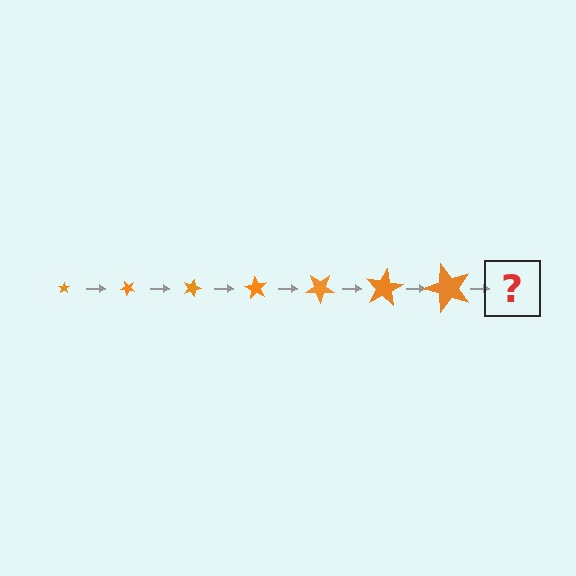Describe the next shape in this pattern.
It should be a star, larger than the previous one and rotated 315 degrees from the start.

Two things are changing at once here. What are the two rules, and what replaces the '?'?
The two rules are that the star grows larger each step and it rotates 45 degrees each step. The '?' should be a star, larger than the previous one and rotated 315 degrees from the start.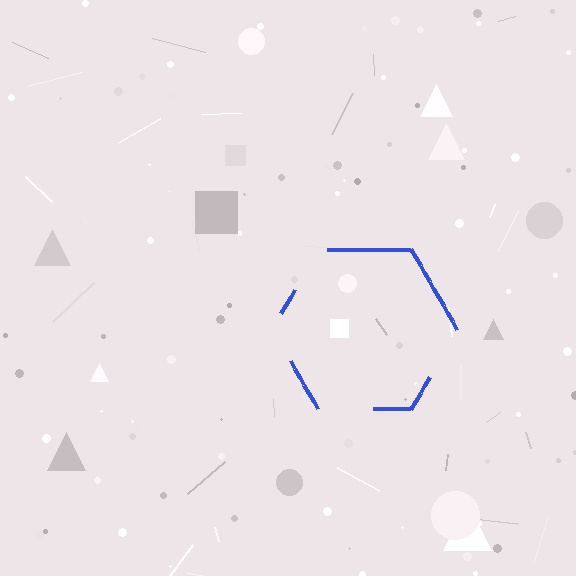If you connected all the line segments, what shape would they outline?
They would outline a hexagon.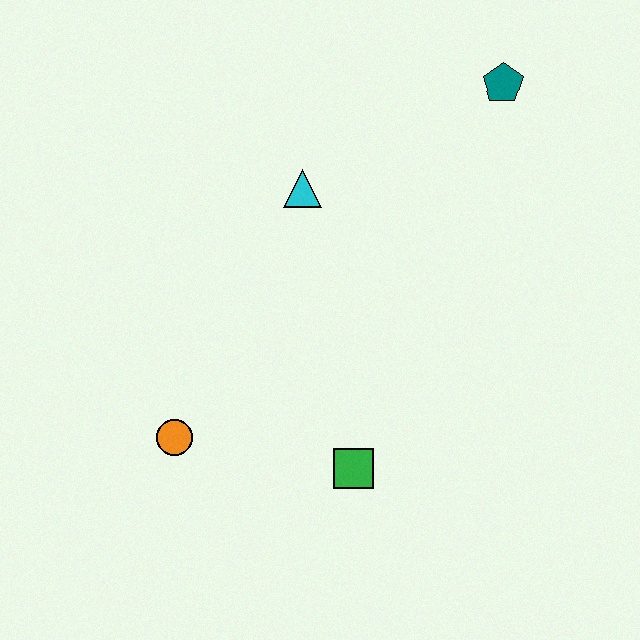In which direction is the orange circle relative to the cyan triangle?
The orange circle is below the cyan triangle.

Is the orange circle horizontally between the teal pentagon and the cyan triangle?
No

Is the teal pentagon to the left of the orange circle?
No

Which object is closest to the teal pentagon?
The cyan triangle is closest to the teal pentagon.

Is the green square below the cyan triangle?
Yes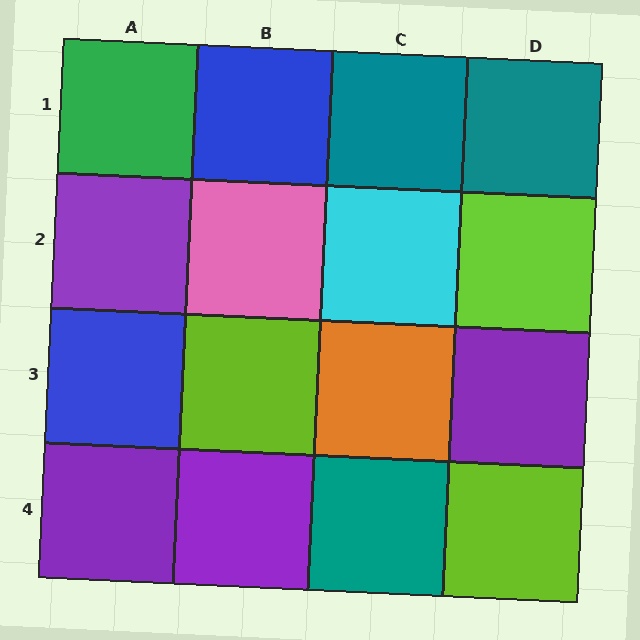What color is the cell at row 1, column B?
Blue.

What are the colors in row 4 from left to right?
Purple, purple, teal, lime.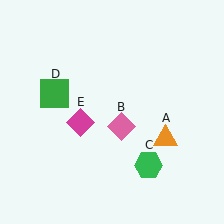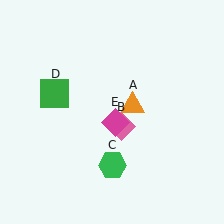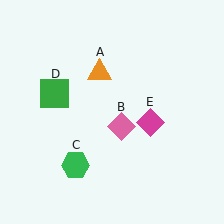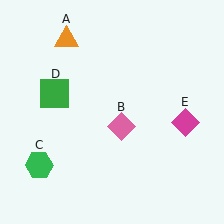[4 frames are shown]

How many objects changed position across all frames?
3 objects changed position: orange triangle (object A), green hexagon (object C), magenta diamond (object E).